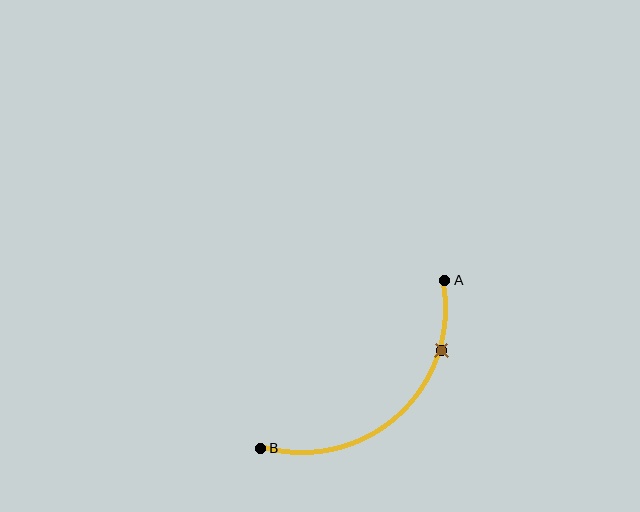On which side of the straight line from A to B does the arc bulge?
The arc bulges below and to the right of the straight line connecting A and B.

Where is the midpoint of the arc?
The arc midpoint is the point on the curve farthest from the straight line joining A and B. It sits below and to the right of that line.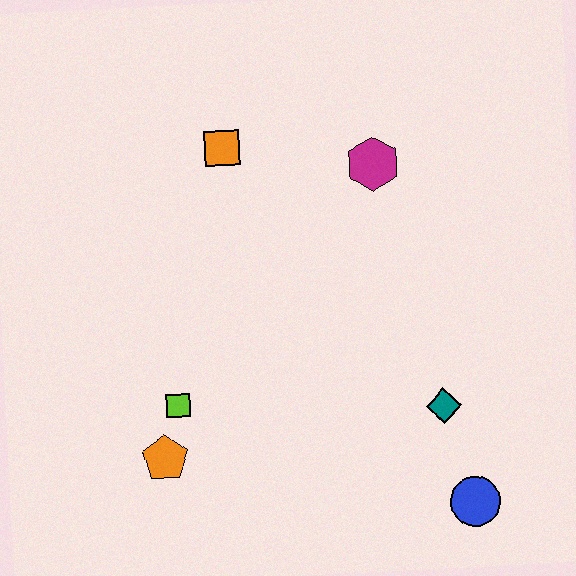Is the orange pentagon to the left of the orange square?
Yes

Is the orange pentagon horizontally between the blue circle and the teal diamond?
No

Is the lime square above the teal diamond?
Yes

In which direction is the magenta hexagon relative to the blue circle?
The magenta hexagon is above the blue circle.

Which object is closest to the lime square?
The orange pentagon is closest to the lime square.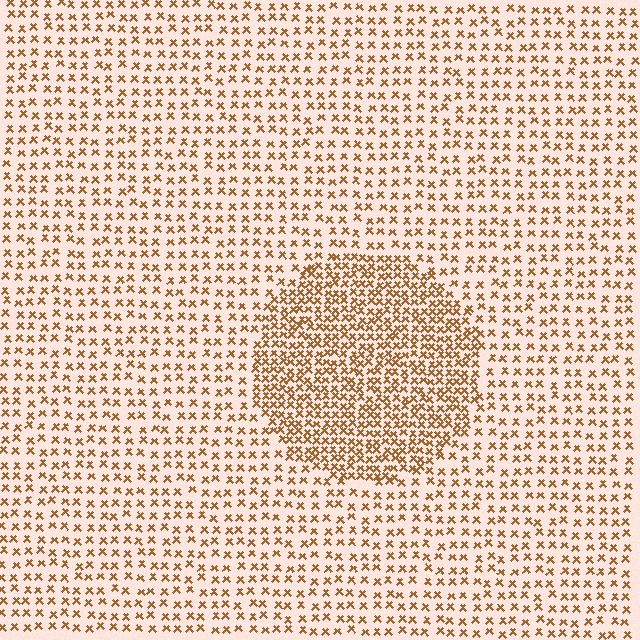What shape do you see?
I see a circle.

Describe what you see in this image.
The image contains small brown elements arranged at two different densities. A circle-shaped region is visible where the elements are more densely packed than the surrounding area.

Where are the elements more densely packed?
The elements are more densely packed inside the circle boundary.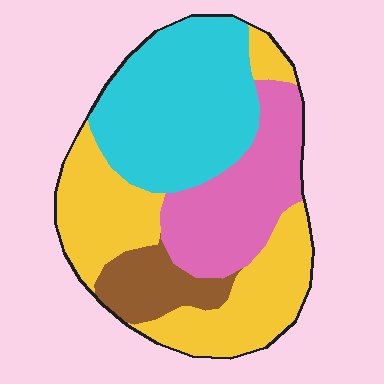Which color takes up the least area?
Brown, at roughly 10%.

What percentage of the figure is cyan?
Cyan covers 33% of the figure.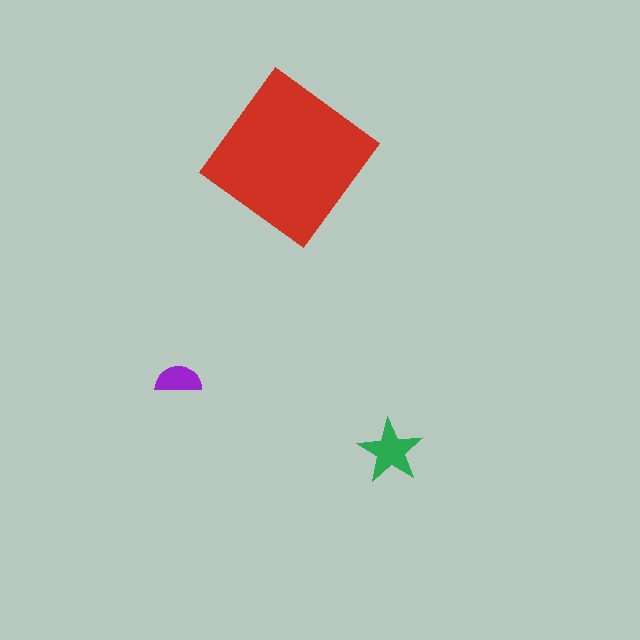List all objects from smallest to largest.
The purple semicircle, the green star, the red diamond.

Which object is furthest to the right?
The green star is rightmost.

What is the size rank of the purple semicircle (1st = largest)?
3rd.